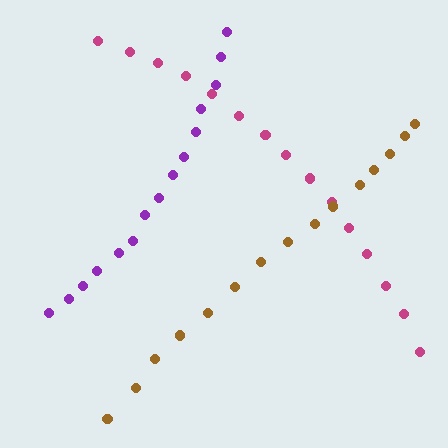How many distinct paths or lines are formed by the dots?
There are 3 distinct paths.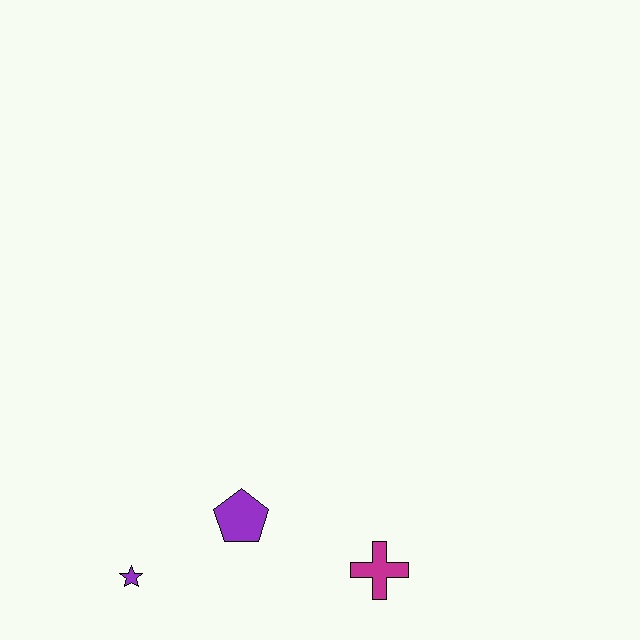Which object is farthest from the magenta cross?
The purple star is farthest from the magenta cross.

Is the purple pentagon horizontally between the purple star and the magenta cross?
Yes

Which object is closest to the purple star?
The purple pentagon is closest to the purple star.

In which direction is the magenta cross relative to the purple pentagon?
The magenta cross is to the right of the purple pentagon.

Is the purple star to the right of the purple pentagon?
No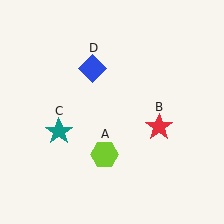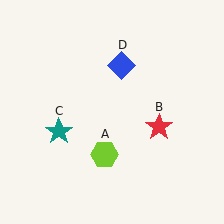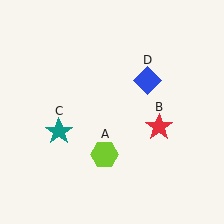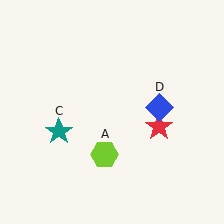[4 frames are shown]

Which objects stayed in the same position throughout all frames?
Lime hexagon (object A) and red star (object B) and teal star (object C) remained stationary.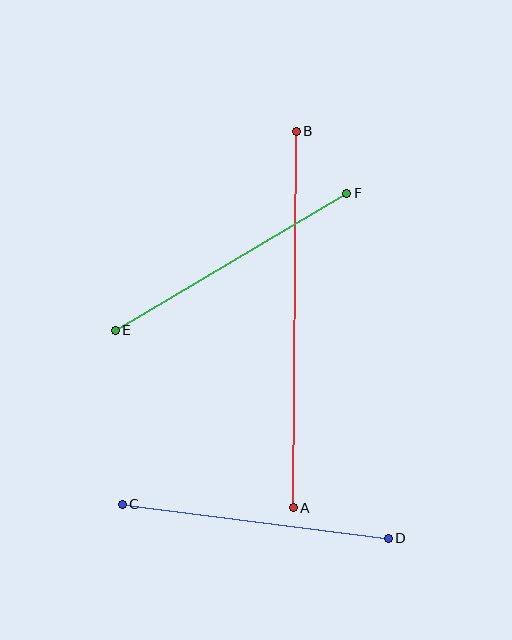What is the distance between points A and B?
The distance is approximately 376 pixels.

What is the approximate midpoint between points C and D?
The midpoint is at approximately (255, 521) pixels.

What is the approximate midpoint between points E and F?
The midpoint is at approximately (231, 262) pixels.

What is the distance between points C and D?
The distance is approximately 268 pixels.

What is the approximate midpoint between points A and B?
The midpoint is at approximately (295, 319) pixels.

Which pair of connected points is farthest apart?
Points A and B are farthest apart.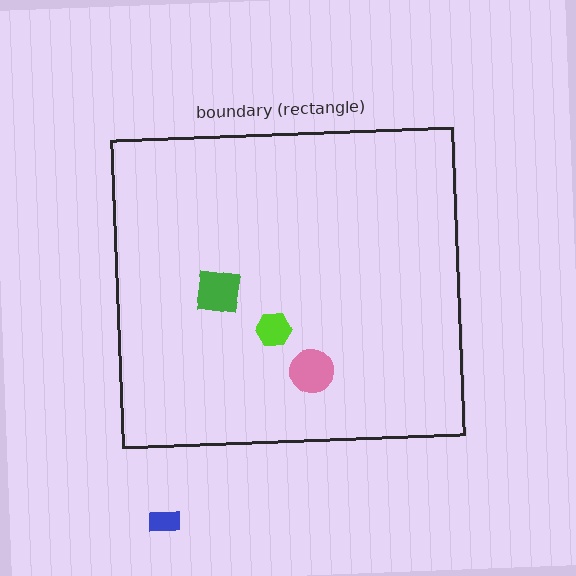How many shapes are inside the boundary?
3 inside, 1 outside.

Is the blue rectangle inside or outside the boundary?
Outside.